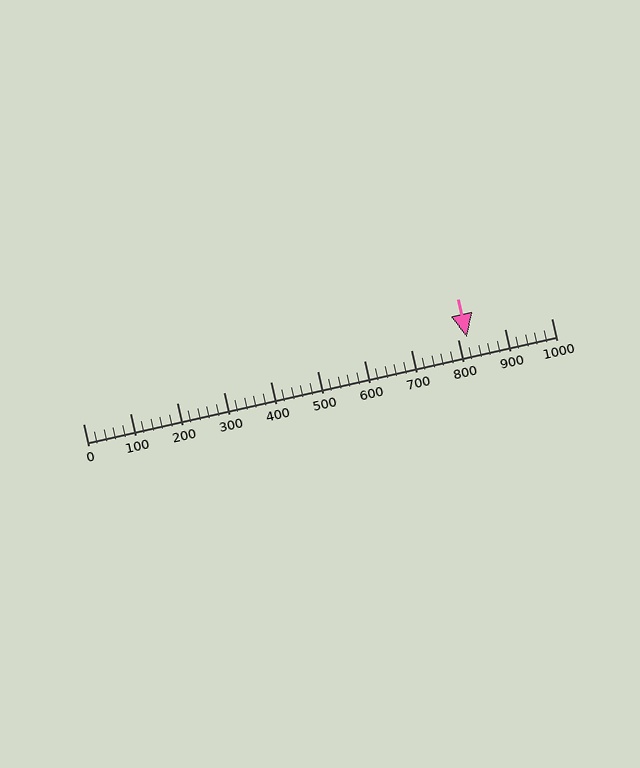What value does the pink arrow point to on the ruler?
The pink arrow points to approximately 820.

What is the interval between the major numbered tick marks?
The major tick marks are spaced 100 units apart.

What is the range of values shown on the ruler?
The ruler shows values from 0 to 1000.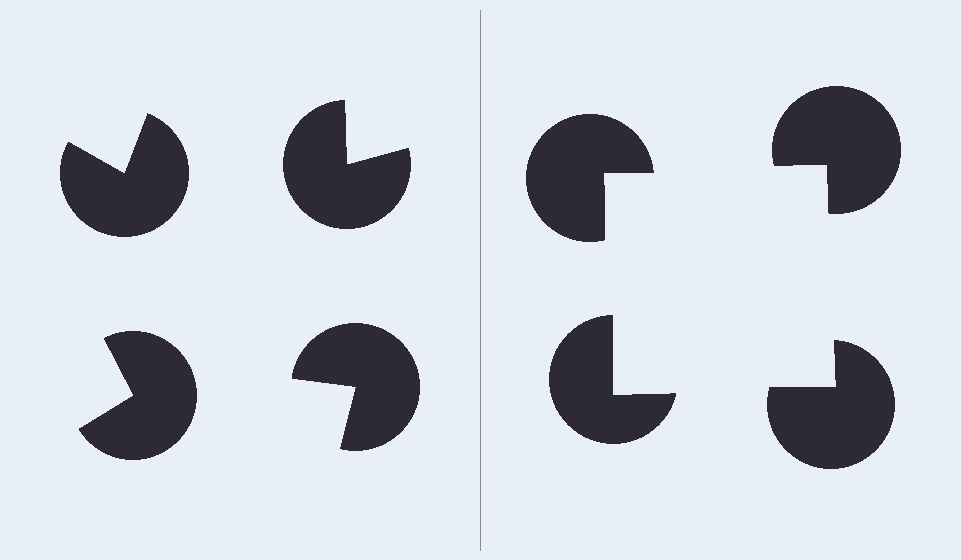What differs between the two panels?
The pac-man discs are positioned identically on both sides; only the wedge orientations differ. On the right they align to a square; on the left they are misaligned.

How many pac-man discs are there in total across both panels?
8 — 4 on each side.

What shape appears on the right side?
An illusory square.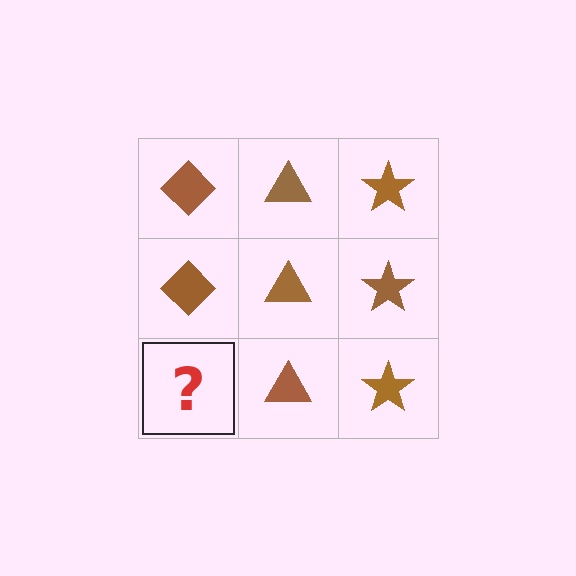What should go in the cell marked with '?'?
The missing cell should contain a brown diamond.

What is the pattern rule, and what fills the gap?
The rule is that each column has a consistent shape. The gap should be filled with a brown diamond.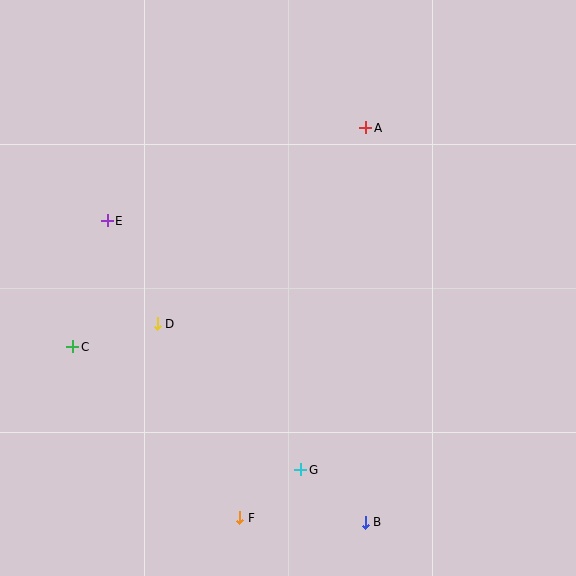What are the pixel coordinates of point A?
Point A is at (366, 128).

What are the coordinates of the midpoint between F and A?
The midpoint between F and A is at (303, 323).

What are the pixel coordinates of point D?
Point D is at (157, 324).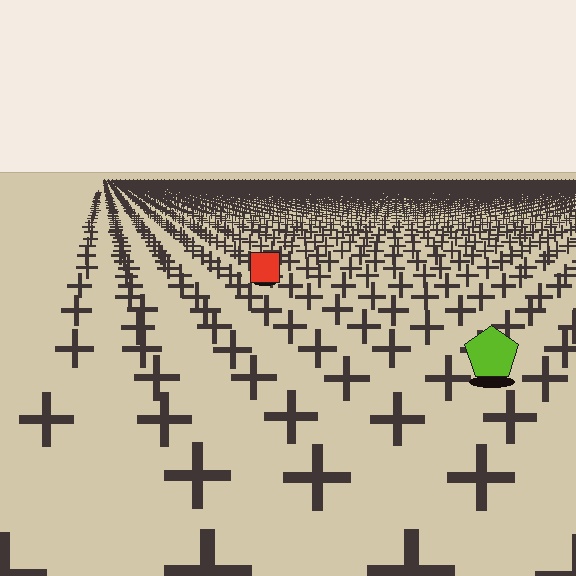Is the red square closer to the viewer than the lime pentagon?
No. The lime pentagon is closer — you can tell from the texture gradient: the ground texture is coarser near it.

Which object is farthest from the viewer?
The red square is farthest from the viewer. It appears smaller and the ground texture around it is denser.